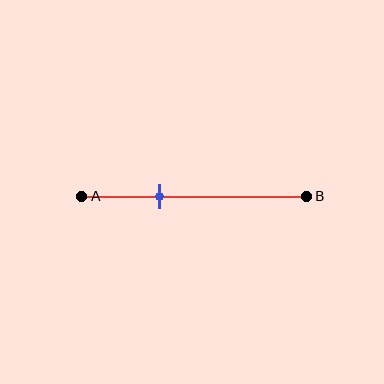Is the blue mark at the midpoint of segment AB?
No, the mark is at about 35% from A, not at the 50% midpoint.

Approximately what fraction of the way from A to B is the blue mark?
The blue mark is approximately 35% of the way from A to B.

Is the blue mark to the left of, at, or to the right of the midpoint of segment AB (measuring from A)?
The blue mark is to the left of the midpoint of segment AB.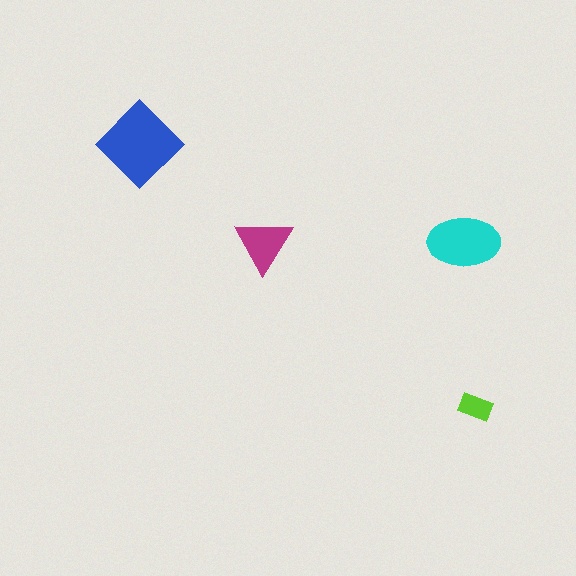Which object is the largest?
The blue diamond.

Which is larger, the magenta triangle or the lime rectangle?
The magenta triangle.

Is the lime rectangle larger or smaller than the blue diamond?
Smaller.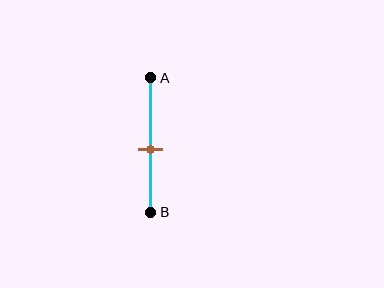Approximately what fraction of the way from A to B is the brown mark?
The brown mark is approximately 55% of the way from A to B.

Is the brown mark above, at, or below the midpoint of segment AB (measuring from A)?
The brown mark is below the midpoint of segment AB.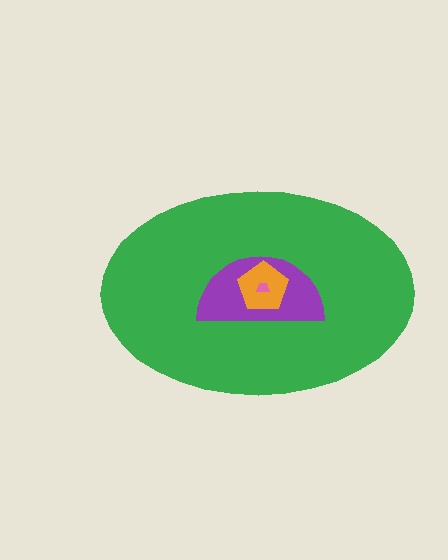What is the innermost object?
The pink trapezoid.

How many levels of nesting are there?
4.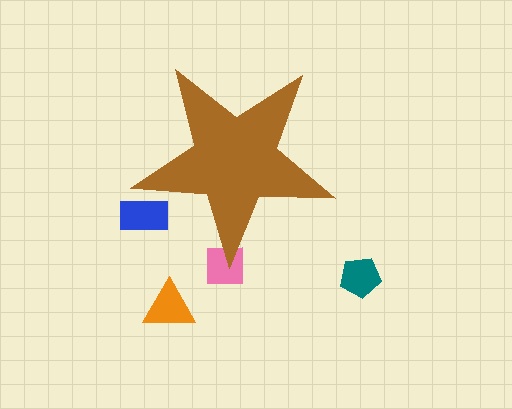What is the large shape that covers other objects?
A brown star.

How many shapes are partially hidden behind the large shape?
2 shapes are partially hidden.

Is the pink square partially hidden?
Yes, the pink square is partially hidden behind the brown star.